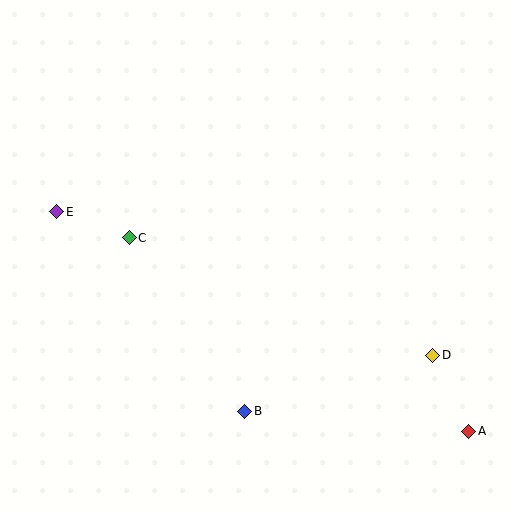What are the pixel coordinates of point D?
Point D is at (433, 355).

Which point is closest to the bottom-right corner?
Point A is closest to the bottom-right corner.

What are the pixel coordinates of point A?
Point A is at (469, 431).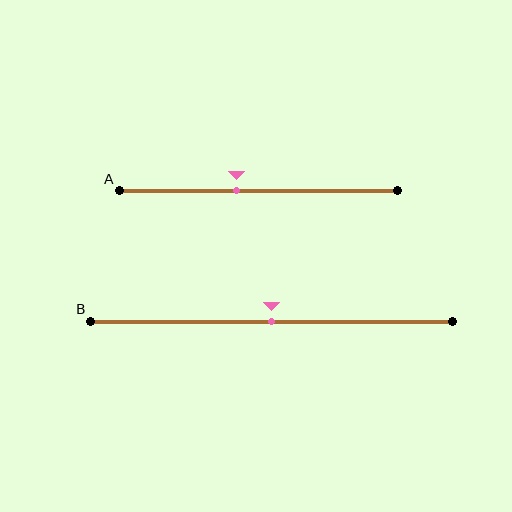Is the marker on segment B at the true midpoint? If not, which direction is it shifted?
Yes, the marker on segment B is at the true midpoint.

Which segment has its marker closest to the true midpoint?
Segment B has its marker closest to the true midpoint.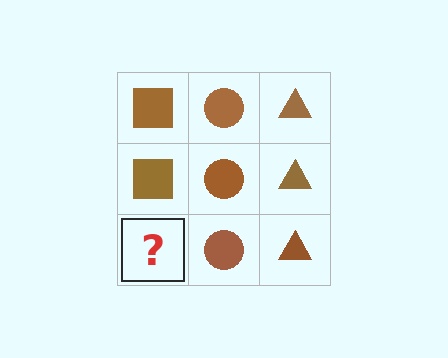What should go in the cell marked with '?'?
The missing cell should contain a brown square.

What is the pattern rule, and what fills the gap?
The rule is that each column has a consistent shape. The gap should be filled with a brown square.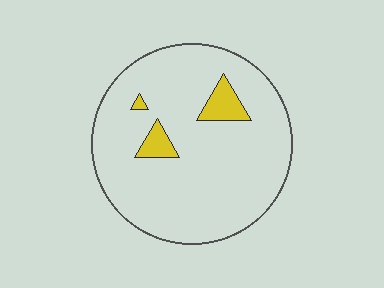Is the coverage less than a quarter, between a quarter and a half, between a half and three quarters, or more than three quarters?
Less than a quarter.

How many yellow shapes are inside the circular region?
3.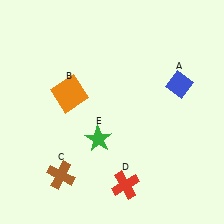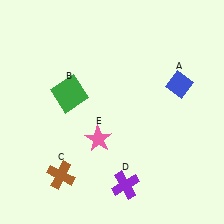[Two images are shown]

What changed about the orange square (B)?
In Image 1, B is orange. In Image 2, it changed to green.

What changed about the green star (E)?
In Image 1, E is green. In Image 2, it changed to pink.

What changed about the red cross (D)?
In Image 1, D is red. In Image 2, it changed to purple.